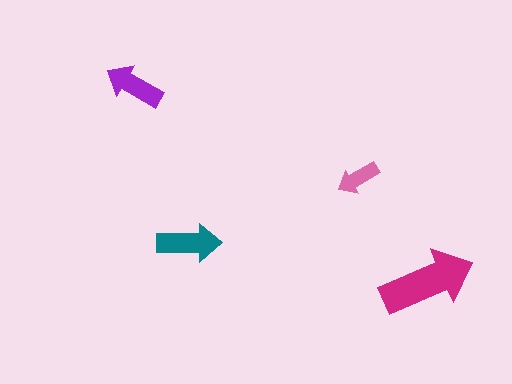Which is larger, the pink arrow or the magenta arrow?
The magenta one.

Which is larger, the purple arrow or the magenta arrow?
The magenta one.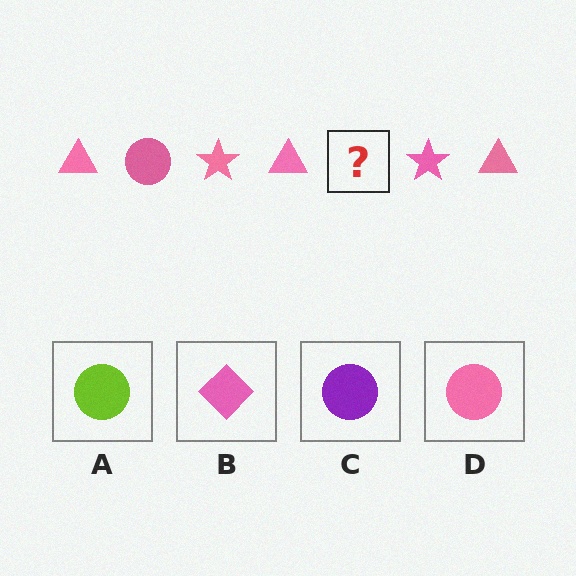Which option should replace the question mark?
Option D.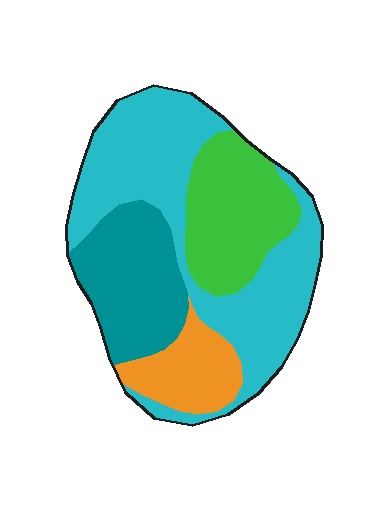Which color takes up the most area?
Cyan, at roughly 45%.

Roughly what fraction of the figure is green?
Green covers around 20% of the figure.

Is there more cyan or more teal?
Cyan.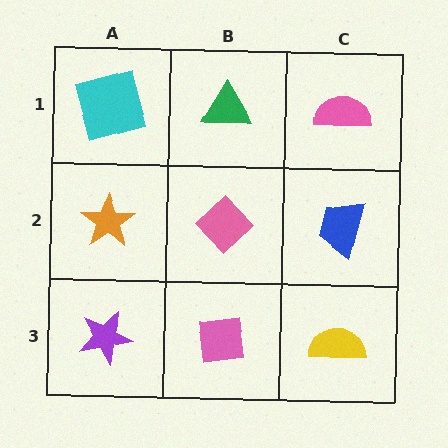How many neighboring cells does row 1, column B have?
3.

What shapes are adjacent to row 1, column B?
A pink diamond (row 2, column B), a cyan square (row 1, column A), a pink semicircle (row 1, column C).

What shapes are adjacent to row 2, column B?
A green triangle (row 1, column B), a pink square (row 3, column B), an orange star (row 2, column A), a blue trapezoid (row 2, column C).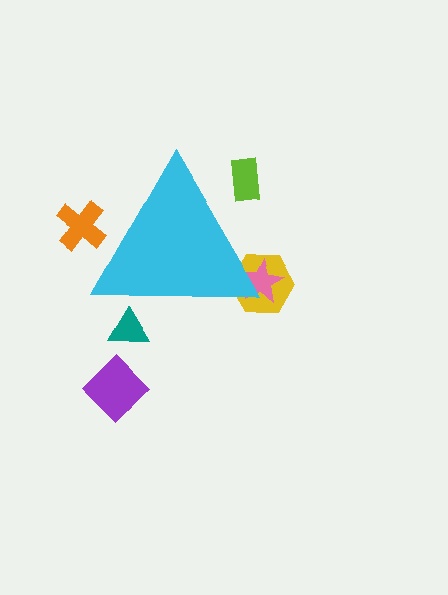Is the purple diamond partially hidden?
No, the purple diamond is fully visible.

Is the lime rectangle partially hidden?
Yes, the lime rectangle is partially hidden behind the cyan triangle.